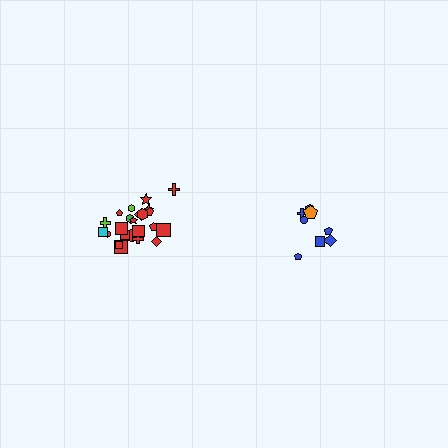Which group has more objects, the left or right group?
The left group.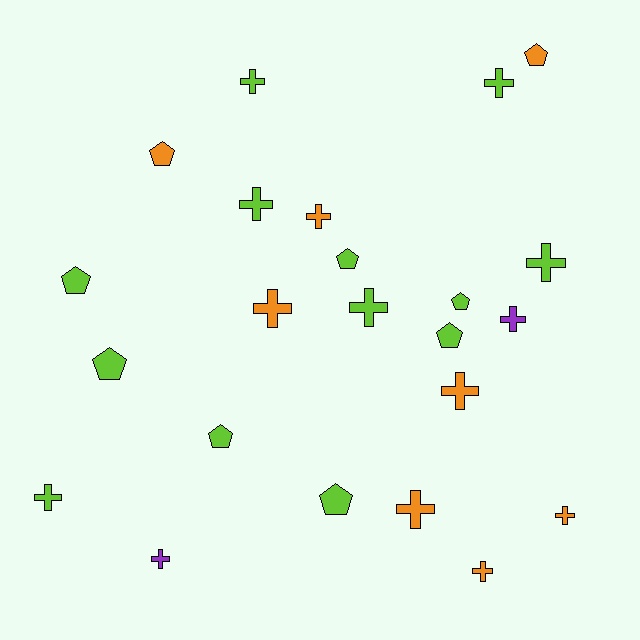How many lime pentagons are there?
There are 7 lime pentagons.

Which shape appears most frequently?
Cross, with 14 objects.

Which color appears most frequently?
Lime, with 13 objects.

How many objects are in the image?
There are 23 objects.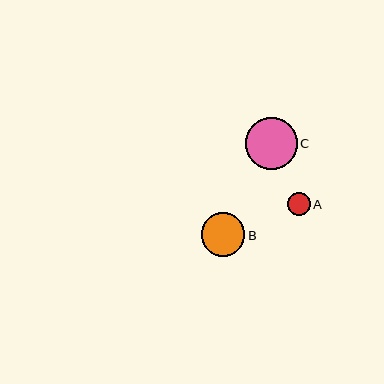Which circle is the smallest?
Circle A is the smallest with a size of approximately 23 pixels.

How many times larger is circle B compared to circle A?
Circle B is approximately 1.9 times the size of circle A.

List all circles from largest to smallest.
From largest to smallest: C, B, A.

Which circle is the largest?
Circle C is the largest with a size of approximately 52 pixels.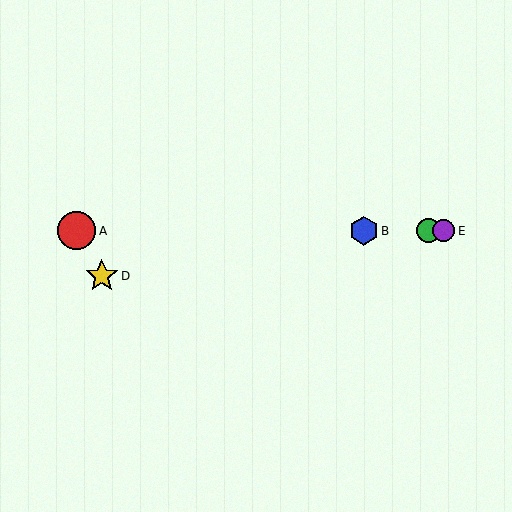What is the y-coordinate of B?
Object B is at y≈231.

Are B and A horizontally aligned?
Yes, both are at y≈231.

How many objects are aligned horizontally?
4 objects (A, B, C, E) are aligned horizontally.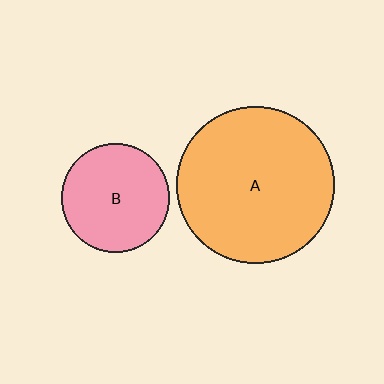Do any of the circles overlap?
No, none of the circles overlap.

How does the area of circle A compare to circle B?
Approximately 2.1 times.